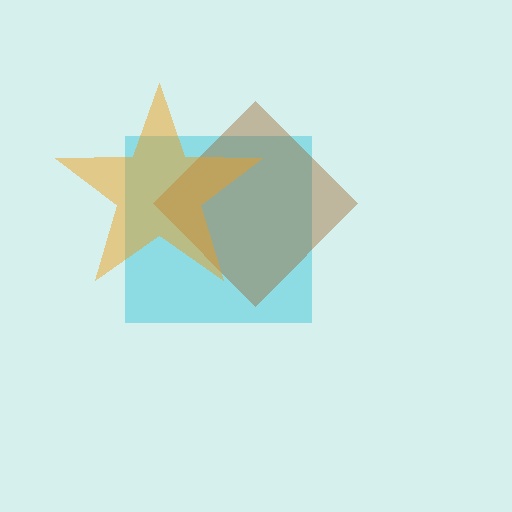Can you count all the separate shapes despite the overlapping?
Yes, there are 3 separate shapes.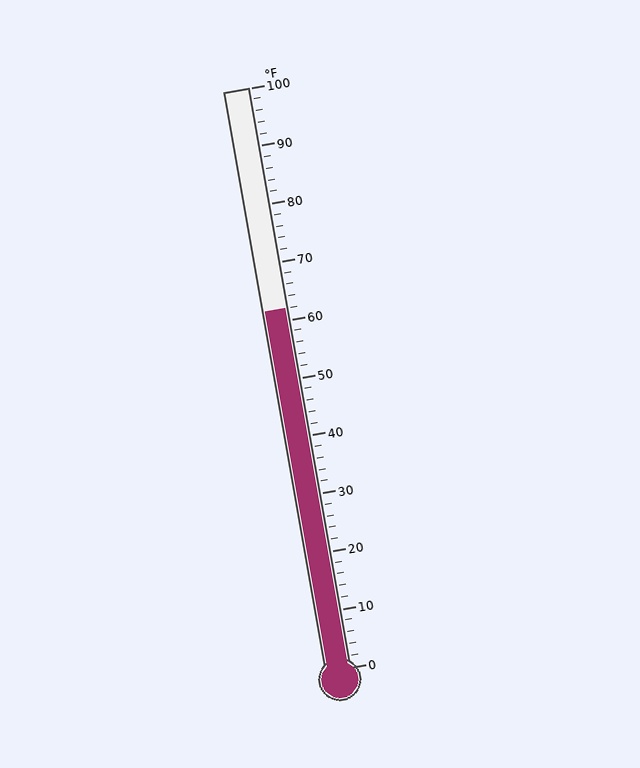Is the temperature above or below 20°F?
The temperature is above 20°F.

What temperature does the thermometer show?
The thermometer shows approximately 62°F.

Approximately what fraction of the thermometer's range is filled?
The thermometer is filled to approximately 60% of its range.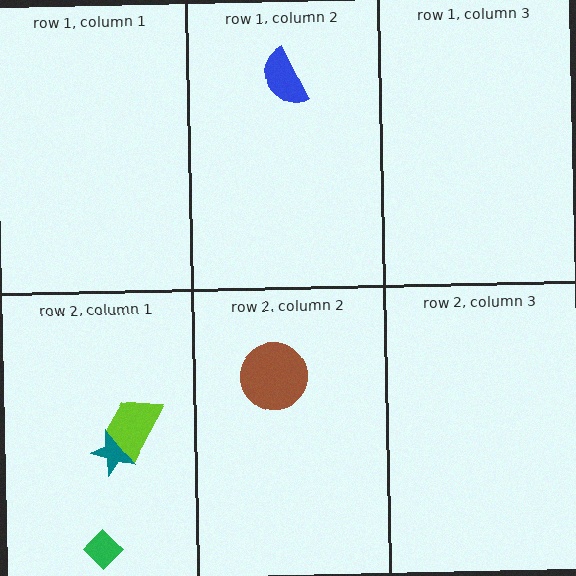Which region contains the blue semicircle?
The row 1, column 2 region.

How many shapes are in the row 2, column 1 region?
3.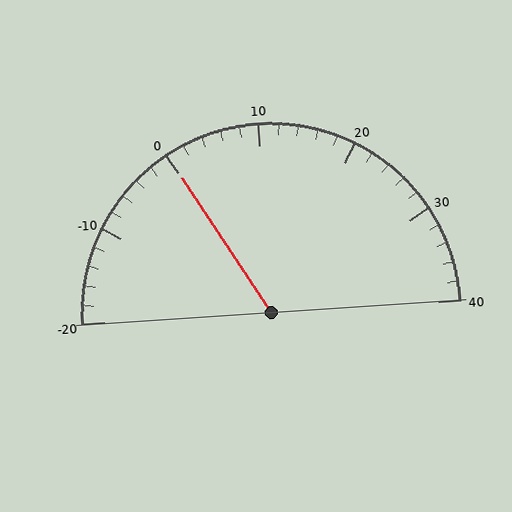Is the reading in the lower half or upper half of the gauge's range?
The reading is in the lower half of the range (-20 to 40).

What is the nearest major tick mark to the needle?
The nearest major tick mark is 0.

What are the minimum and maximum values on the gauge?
The gauge ranges from -20 to 40.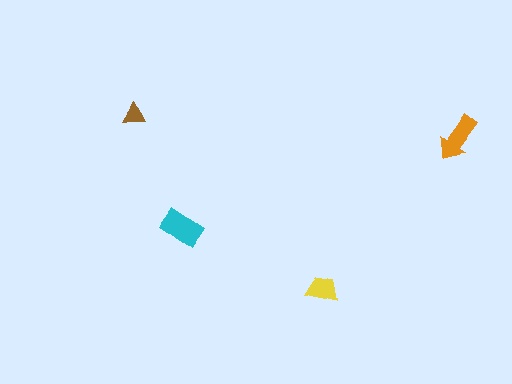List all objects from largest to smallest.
The cyan rectangle, the orange arrow, the yellow trapezoid, the brown triangle.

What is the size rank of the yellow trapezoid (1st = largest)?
3rd.